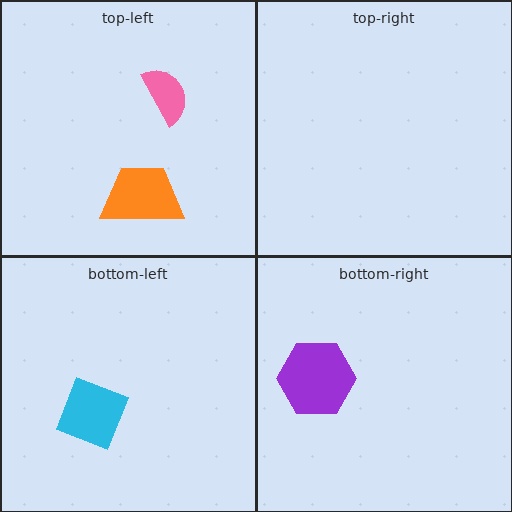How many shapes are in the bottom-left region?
1.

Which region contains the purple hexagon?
The bottom-right region.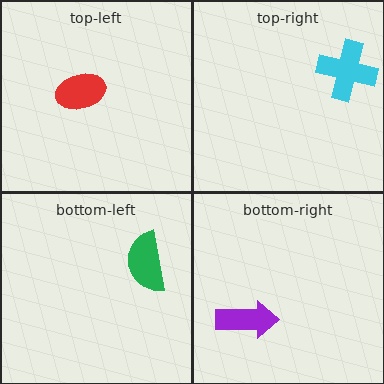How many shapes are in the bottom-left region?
1.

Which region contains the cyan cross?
The top-right region.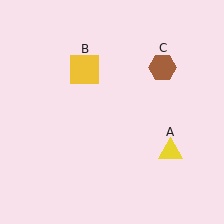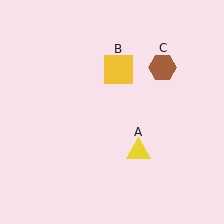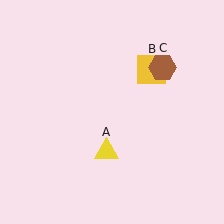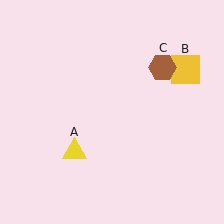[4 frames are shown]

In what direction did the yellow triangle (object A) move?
The yellow triangle (object A) moved left.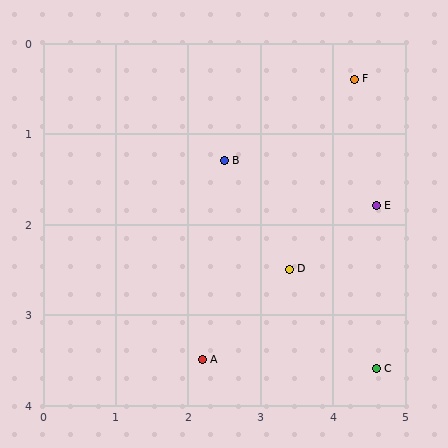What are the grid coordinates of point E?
Point E is at approximately (4.6, 1.8).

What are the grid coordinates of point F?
Point F is at approximately (4.3, 0.4).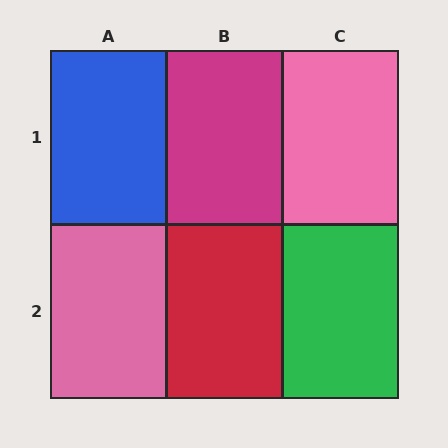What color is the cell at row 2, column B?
Red.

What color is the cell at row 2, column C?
Green.